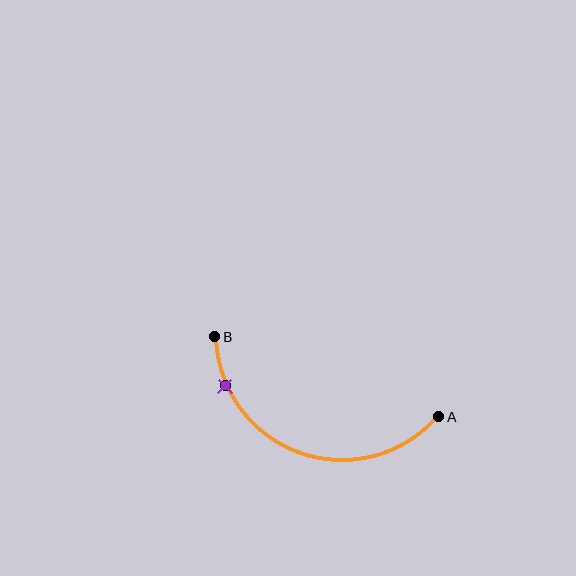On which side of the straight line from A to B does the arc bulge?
The arc bulges below the straight line connecting A and B.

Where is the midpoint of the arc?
The arc midpoint is the point on the curve farthest from the straight line joining A and B. It sits below that line.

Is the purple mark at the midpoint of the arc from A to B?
No. The purple mark lies on the arc but is closer to endpoint B. The arc midpoint would be at the point on the curve equidistant along the arc from both A and B.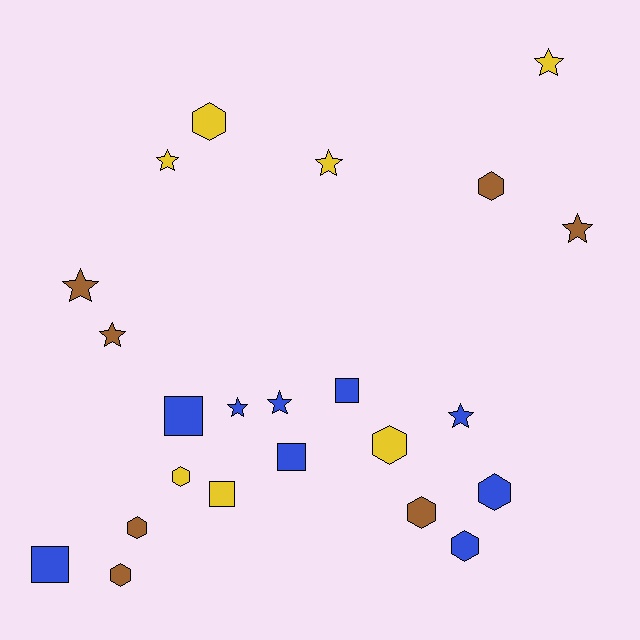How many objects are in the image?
There are 23 objects.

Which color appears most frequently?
Blue, with 9 objects.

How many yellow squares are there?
There is 1 yellow square.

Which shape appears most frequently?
Star, with 9 objects.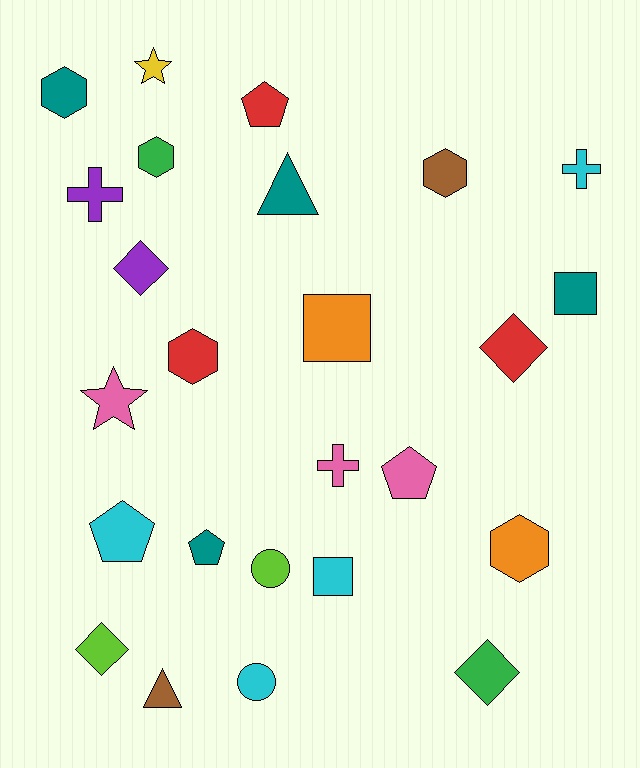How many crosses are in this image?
There are 3 crosses.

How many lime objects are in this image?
There are 2 lime objects.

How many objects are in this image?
There are 25 objects.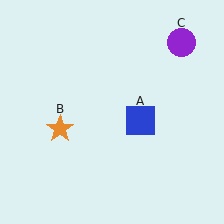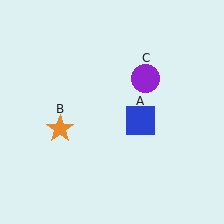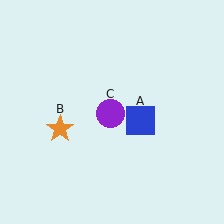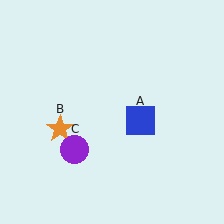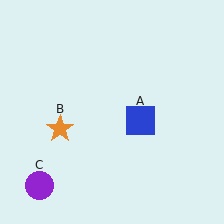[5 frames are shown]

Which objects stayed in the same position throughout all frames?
Blue square (object A) and orange star (object B) remained stationary.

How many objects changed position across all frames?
1 object changed position: purple circle (object C).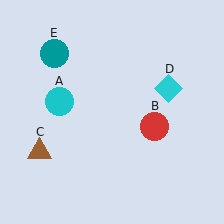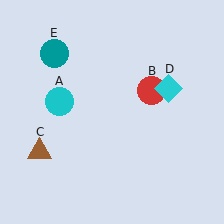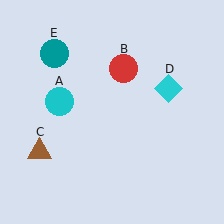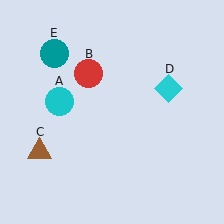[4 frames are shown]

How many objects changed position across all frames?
1 object changed position: red circle (object B).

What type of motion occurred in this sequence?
The red circle (object B) rotated counterclockwise around the center of the scene.